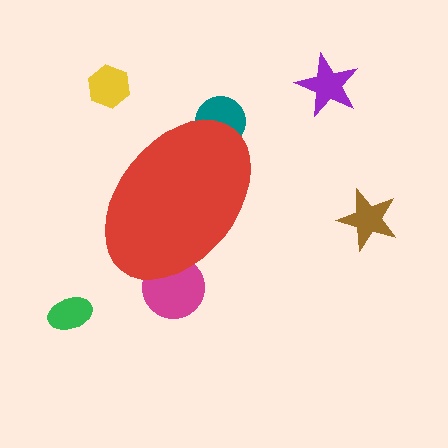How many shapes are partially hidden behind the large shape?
2 shapes are partially hidden.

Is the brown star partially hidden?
No, the brown star is fully visible.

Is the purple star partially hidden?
No, the purple star is fully visible.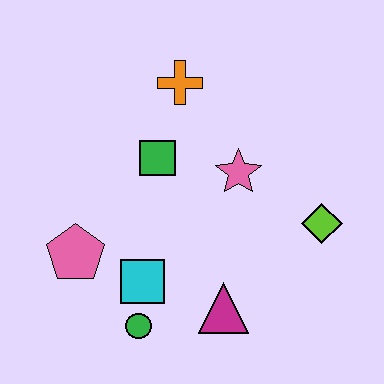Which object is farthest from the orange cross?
The green circle is farthest from the orange cross.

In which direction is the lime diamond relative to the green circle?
The lime diamond is to the right of the green circle.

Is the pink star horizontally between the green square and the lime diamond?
Yes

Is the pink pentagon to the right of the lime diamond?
No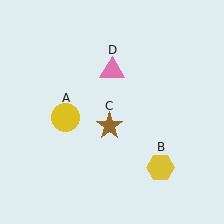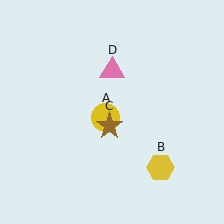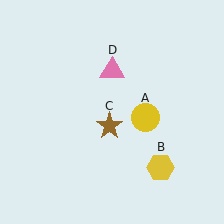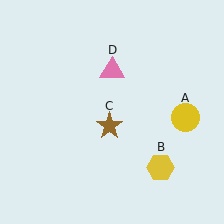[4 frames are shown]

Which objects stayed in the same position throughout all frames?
Yellow hexagon (object B) and brown star (object C) and pink triangle (object D) remained stationary.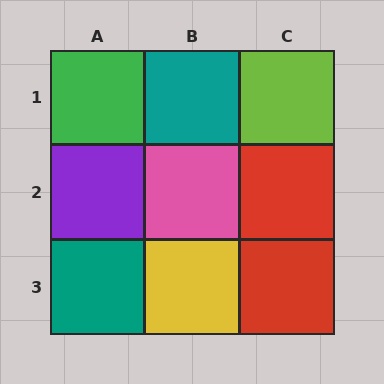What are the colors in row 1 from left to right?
Green, teal, lime.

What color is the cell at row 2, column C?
Red.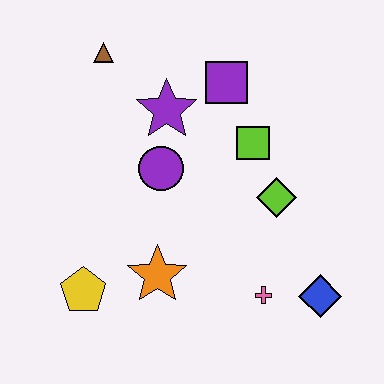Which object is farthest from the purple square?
The yellow pentagon is farthest from the purple square.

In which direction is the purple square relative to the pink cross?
The purple square is above the pink cross.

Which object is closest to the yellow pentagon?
The orange star is closest to the yellow pentagon.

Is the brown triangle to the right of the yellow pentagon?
Yes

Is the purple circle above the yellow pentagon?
Yes